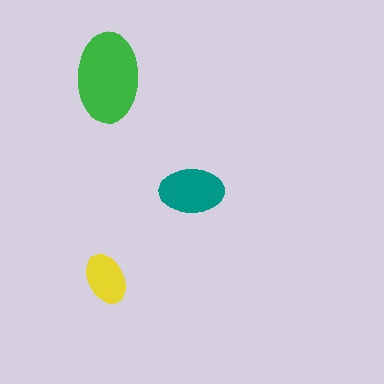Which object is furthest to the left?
The yellow ellipse is leftmost.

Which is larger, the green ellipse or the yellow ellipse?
The green one.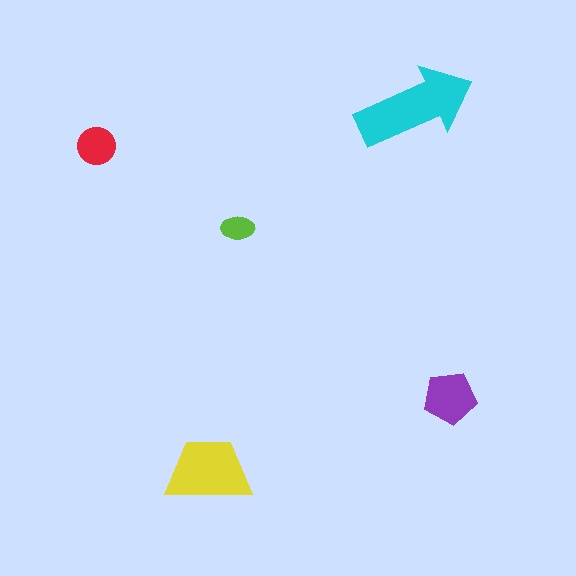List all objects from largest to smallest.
The cyan arrow, the yellow trapezoid, the purple pentagon, the red circle, the lime ellipse.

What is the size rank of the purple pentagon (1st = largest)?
3rd.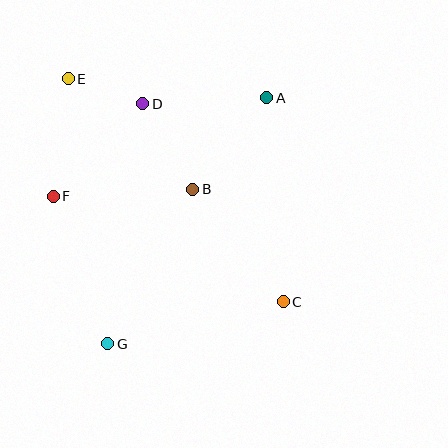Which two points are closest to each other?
Points D and E are closest to each other.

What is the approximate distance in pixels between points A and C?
The distance between A and C is approximately 204 pixels.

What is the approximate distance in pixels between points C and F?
The distance between C and F is approximately 253 pixels.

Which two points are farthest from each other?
Points C and E are farthest from each other.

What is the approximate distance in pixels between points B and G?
The distance between B and G is approximately 176 pixels.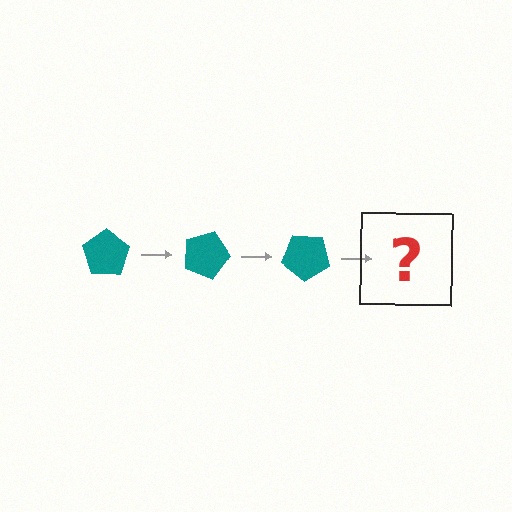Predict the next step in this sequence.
The next step is a teal pentagon rotated 60 degrees.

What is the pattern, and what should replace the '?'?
The pattern is that the pentagon rotates 20 degrees each step. The '?' should be a teal pentagon rotated 60 degrees.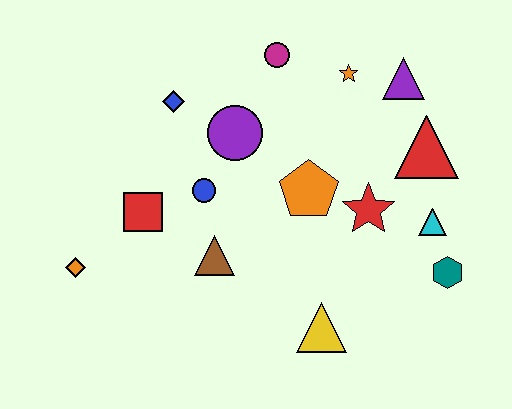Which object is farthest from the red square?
The teal hexagon is farthest from the red square.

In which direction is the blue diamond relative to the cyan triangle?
The blue diamond is to the left of the cyan triangle.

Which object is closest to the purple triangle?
The orange star is closest to the purple triangle.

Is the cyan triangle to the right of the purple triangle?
Yes